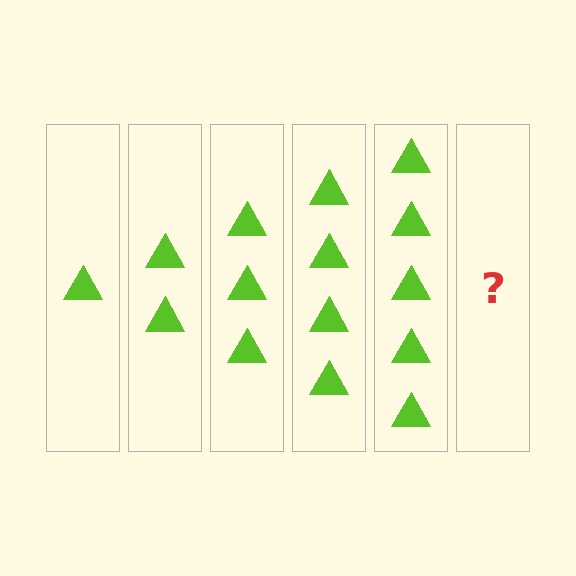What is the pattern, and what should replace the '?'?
The pattern is that each step adds one more triangle. The '?' should be 6 triangles.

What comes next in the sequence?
The next element should be 6 triangles.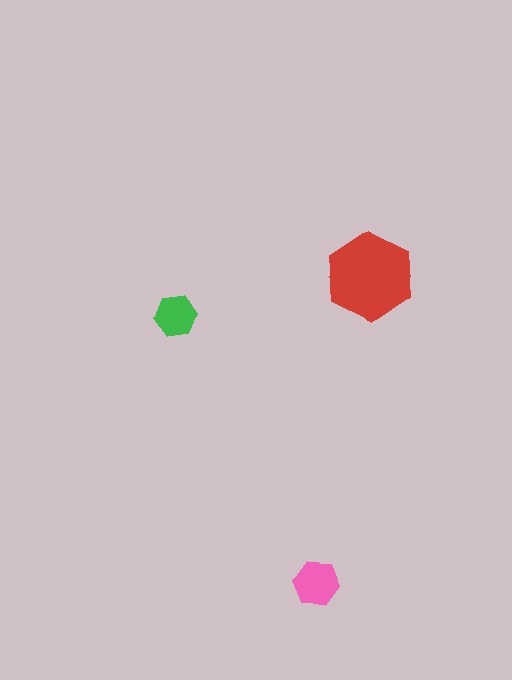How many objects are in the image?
There are 3 objects in the image.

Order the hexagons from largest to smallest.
the red one, the pink one, the green one.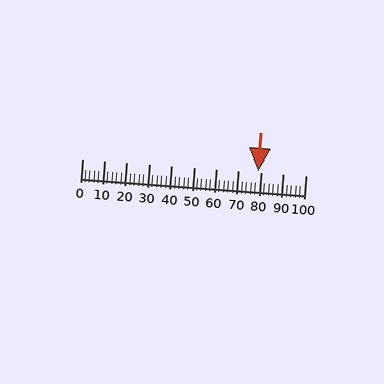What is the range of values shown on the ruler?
The ruler shows values from 0 to 100.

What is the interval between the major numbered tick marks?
The major tick marks are spaced 10 units apart.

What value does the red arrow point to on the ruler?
The red arrow points to approximately 79.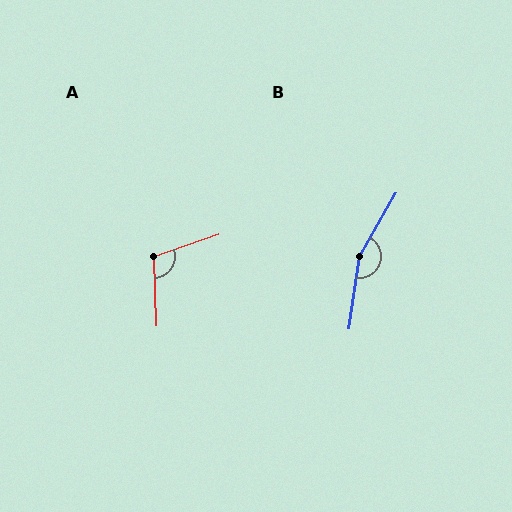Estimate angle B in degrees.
Approximately 158 degrees.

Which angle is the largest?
B, at approximately 158 degrees.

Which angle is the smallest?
A, at approximately 107 degrees.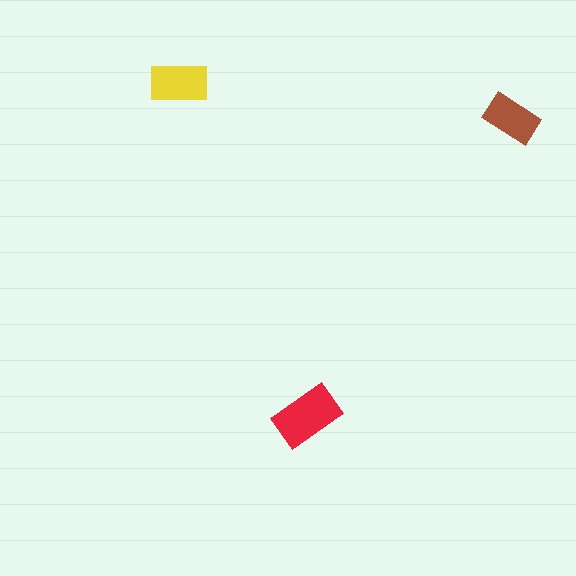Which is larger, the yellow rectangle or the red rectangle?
The red one.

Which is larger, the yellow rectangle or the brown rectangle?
The yellow one.